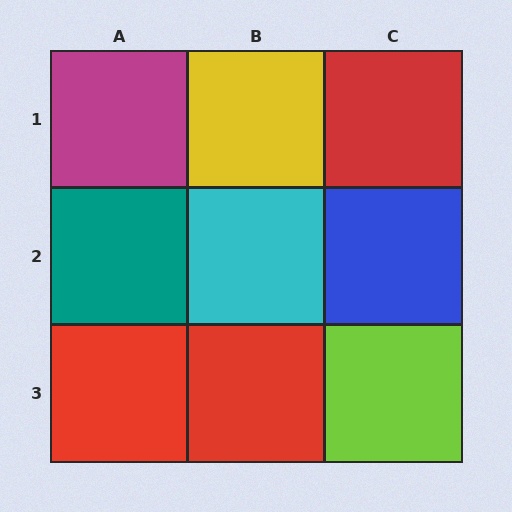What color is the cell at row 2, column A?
Teal.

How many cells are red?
3 cells are red.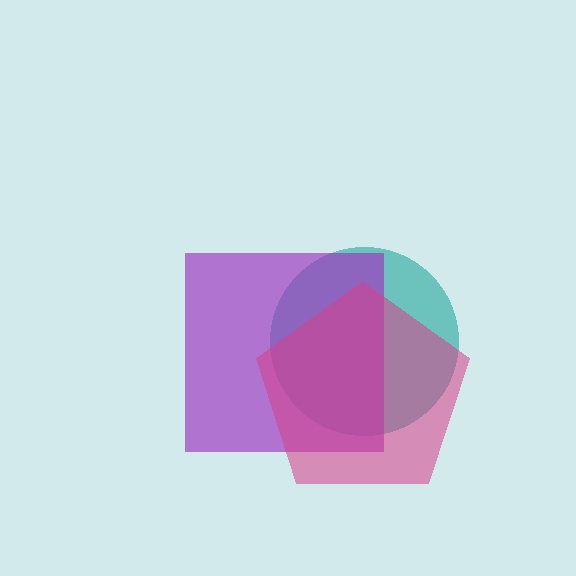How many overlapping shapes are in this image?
There are 3 overlapping shapes in the image.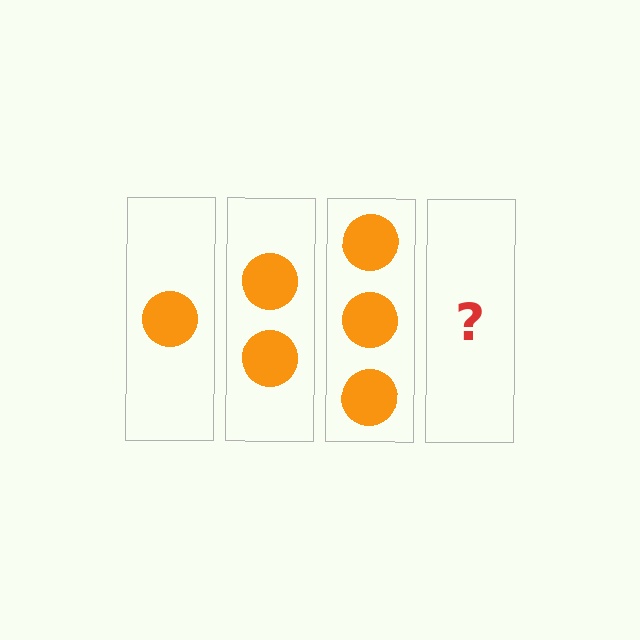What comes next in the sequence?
The next element should be 4 circles.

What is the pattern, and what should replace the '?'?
The pattern is that each step adds one more circle. The '?' should be 4 circles.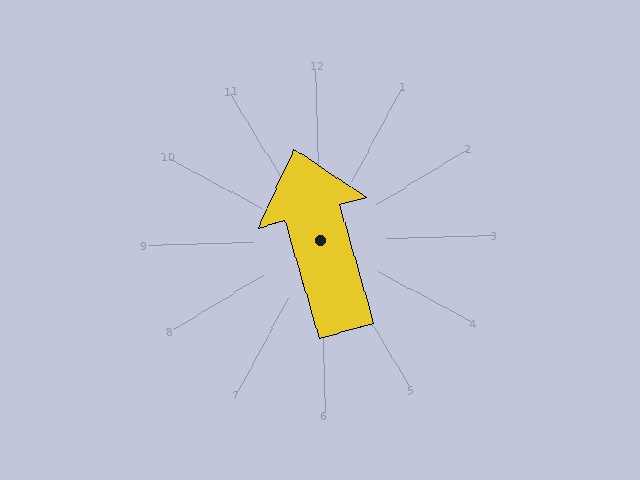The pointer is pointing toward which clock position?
Roughly 12 o'clock.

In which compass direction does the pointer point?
North.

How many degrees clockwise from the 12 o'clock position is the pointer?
Approximately 345 degrees.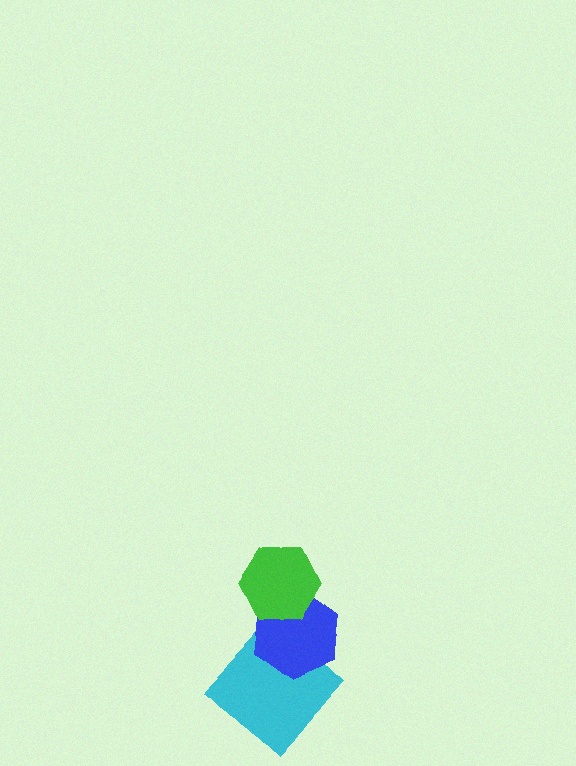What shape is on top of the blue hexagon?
The green hexagon is on top of the blue hexagon.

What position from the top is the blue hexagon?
The blue hexagon is 2nd from the top.